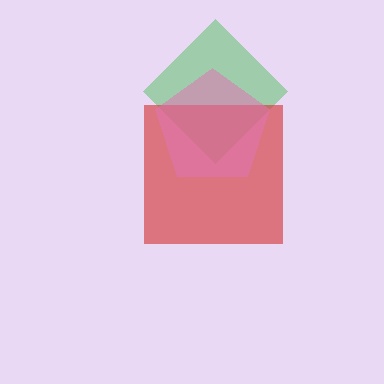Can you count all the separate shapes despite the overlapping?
Yes, there are 3 separate shapes.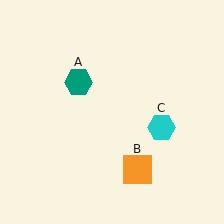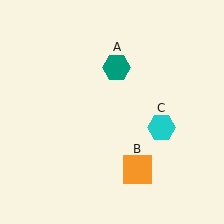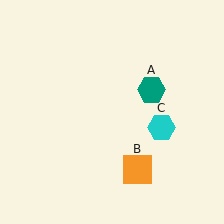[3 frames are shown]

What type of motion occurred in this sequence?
The teal hexagon (object A) rotated clockwise around the center of the scene.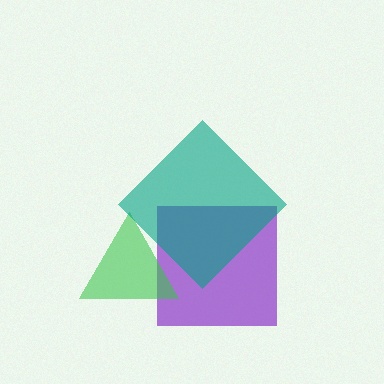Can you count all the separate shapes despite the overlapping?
Yes, there are 3 separate shapes.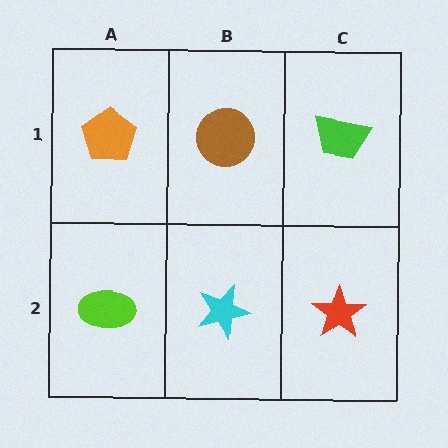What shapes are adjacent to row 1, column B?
A cyan star (row 2, column B), an orange pentagon (row 1, column A), a green trapezoid (row 1, column C).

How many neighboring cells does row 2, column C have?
2.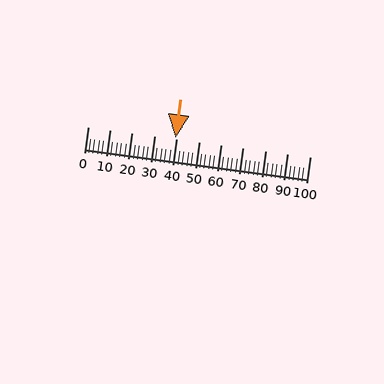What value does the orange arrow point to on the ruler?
The orange arrow points to approximately 39.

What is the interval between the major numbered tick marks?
The major tick marks are spaced 10 units apart.